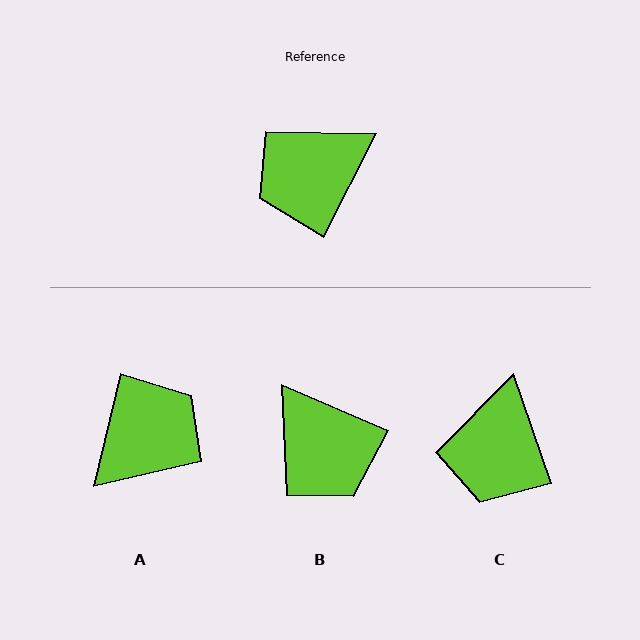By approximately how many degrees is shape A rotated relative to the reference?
Approximately 166 degrees clockwise.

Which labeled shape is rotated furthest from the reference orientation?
A, about 166 degrees away.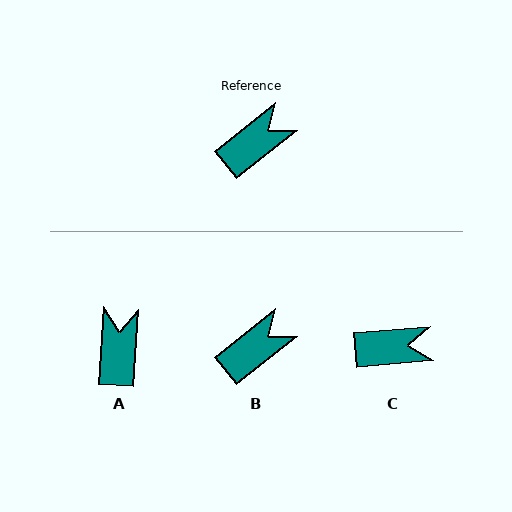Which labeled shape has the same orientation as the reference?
B.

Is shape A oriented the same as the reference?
No, it is off by about 47 degrees.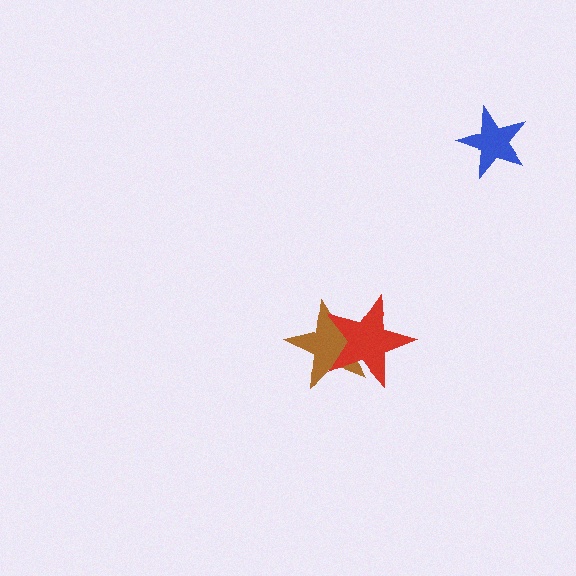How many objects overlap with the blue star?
0 objects overlap with the blue star.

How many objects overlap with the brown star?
1 object overlaps with the brown star.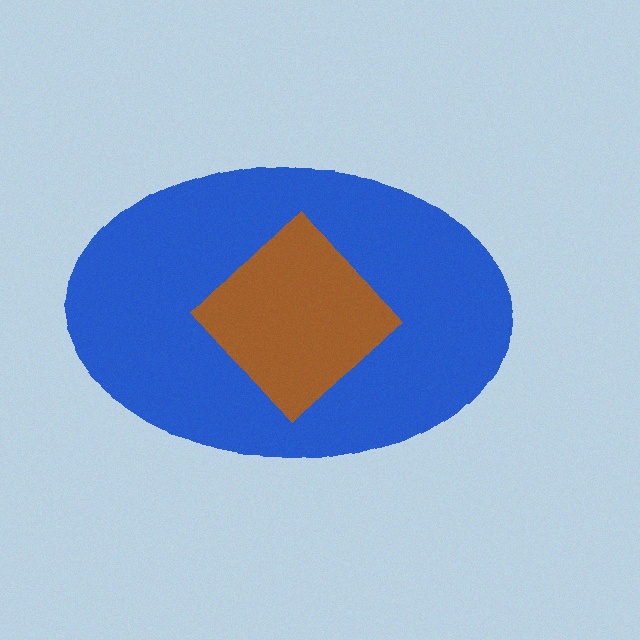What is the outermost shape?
The blue ellipse.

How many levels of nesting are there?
2.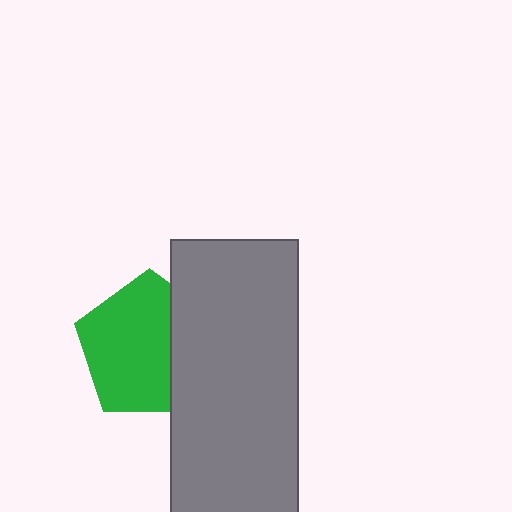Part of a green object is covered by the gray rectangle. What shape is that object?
It is a pentagon.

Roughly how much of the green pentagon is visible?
Most of it is visible (roughly 68%).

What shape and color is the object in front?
The object in front is a gray rectangle.